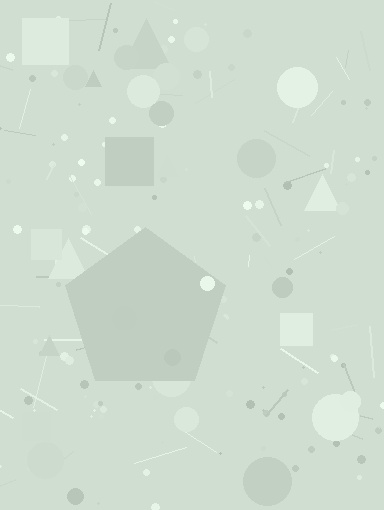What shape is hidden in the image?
A pentagon is hidden in the image.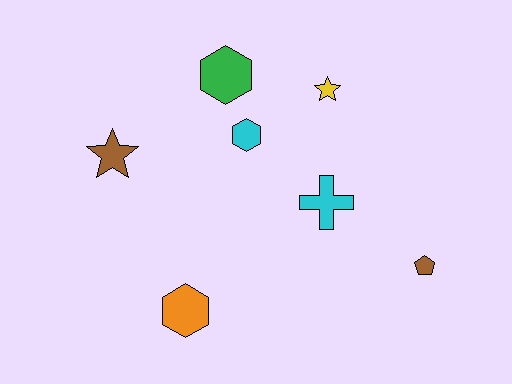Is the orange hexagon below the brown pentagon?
Yes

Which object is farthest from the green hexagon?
The brown pentagon is farthest from the green hexagon.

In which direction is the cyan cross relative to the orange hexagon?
The cyan cross is to the right of the orange hexagon.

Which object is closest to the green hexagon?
The cyan hexagon is closest to the green hexagon.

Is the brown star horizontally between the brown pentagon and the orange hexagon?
No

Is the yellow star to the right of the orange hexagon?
Yes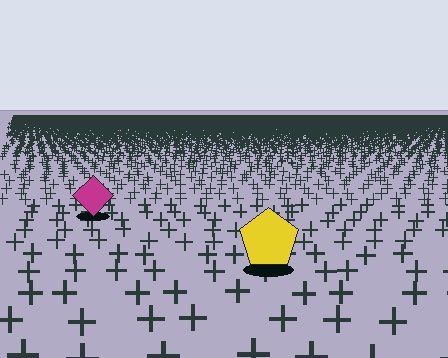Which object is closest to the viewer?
The yellow pentagon is closest. The texture marks near it are larger and more spread out.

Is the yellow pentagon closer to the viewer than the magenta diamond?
Yes. The yellow pentagon is closer — you can tell from the texture gradient: the ground texture is coarser near it.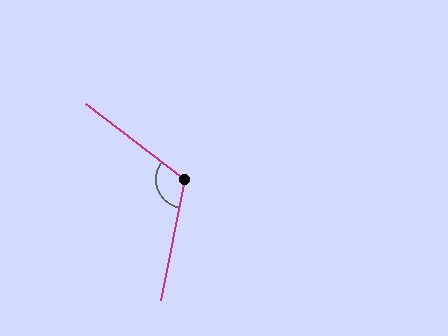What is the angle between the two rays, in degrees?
Approximately 116 degrees.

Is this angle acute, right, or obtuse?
It is obtuse.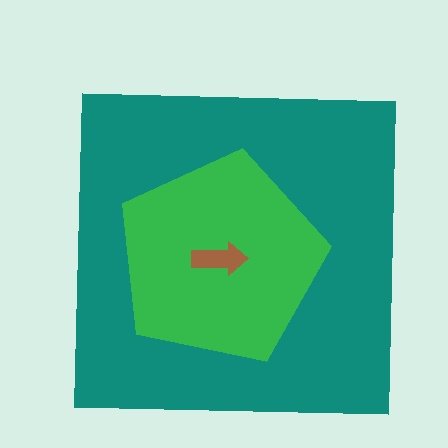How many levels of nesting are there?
3.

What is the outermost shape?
The teal square.